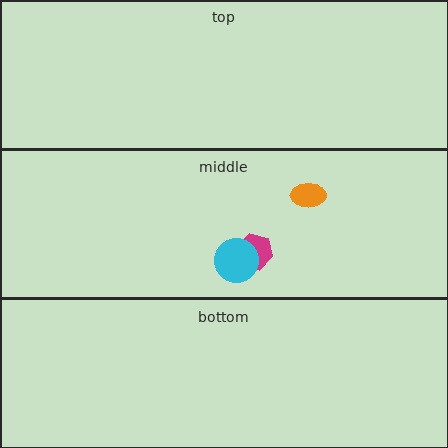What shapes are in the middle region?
The magenta hexagon, the orange ellipse, the cyan circle.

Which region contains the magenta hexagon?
The middle region.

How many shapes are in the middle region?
3.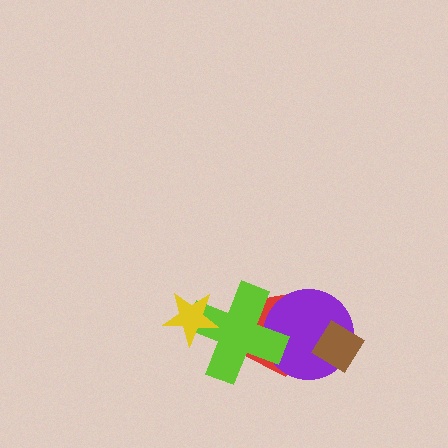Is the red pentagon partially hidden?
Yes, it is partially covered by another shape.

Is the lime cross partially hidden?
Yes, it is partially covered by another shape.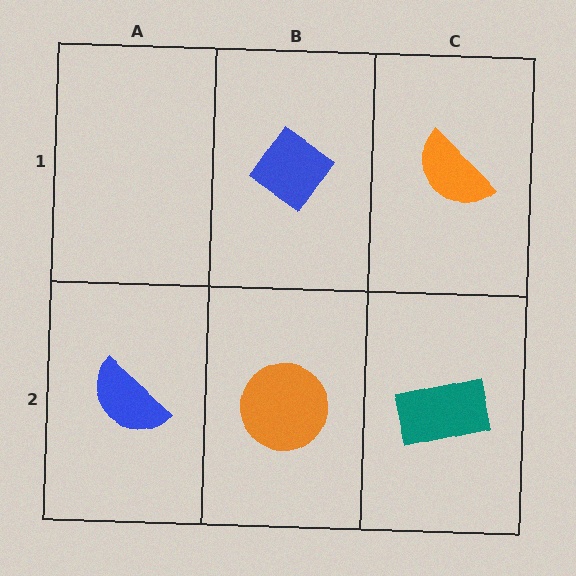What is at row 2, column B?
An orange circle.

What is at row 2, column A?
A blue semicircle.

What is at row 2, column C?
A teal rectangle.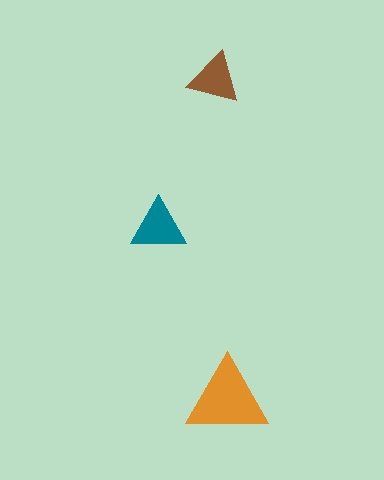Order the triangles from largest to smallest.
the orange one, the teal one, the brown one.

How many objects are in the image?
There are 3 objects in the image.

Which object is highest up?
The brown triangle is topmost.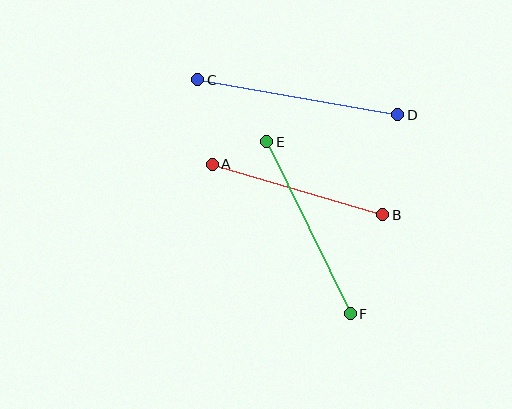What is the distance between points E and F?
The distance is approximately 191 pixels.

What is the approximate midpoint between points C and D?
The midpoint is at approximately (298, 97) pixels.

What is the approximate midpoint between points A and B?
The midpoint is at approximately (298, 189) pixels.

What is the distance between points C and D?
The distance is approximately 203 pixels.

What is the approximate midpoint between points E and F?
The midpoint is at approximately (308, 228) pixels.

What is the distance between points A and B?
The distance is approximately 178 pixels.